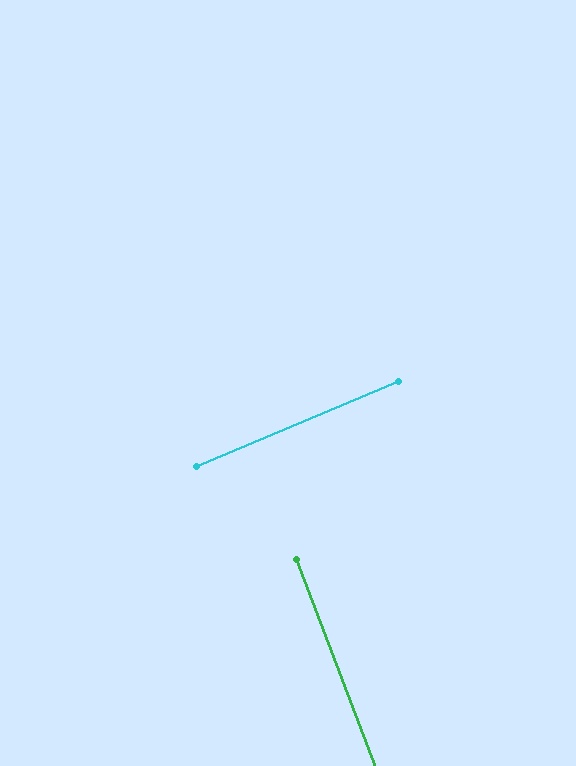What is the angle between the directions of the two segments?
Approximately 88 degrees.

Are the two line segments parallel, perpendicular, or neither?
Perpendicular — they meet at approximately 88°.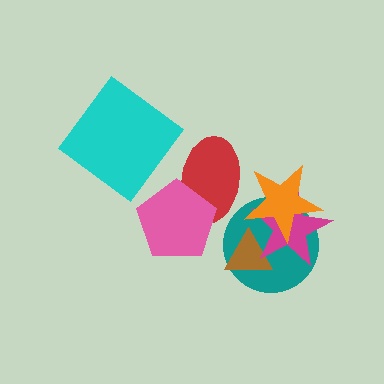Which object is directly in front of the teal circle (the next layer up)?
The brown triangle is directly in front of the teal circle.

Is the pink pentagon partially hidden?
No, no other shape covers it.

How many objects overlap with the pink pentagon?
1 object overlaps with the pink pentagon.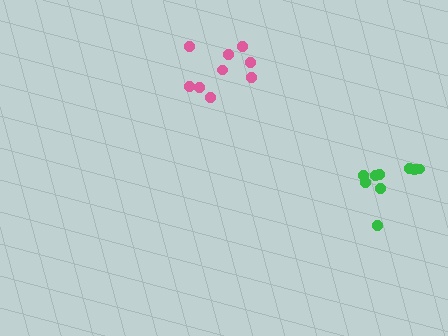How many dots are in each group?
Group 1: 9 dots, Group 2: 9 dots (18 total).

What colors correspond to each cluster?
The clusters are colored: pink, green.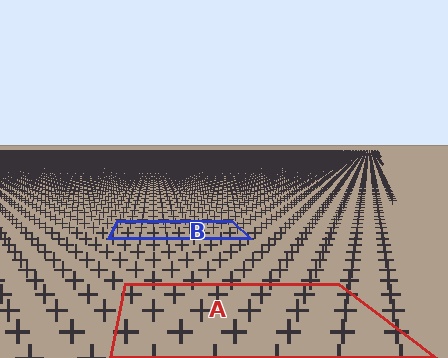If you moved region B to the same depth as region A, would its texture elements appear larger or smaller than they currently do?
They would appear larger. At a closer depth, the same texture elements are projected at a bigger on-screen size.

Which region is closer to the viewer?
Region A is closer. The texture elements there are larger and more spread out.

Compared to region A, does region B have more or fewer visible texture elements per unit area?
Region B has more texture elements per unit area — they are packed more densely because it is farther away.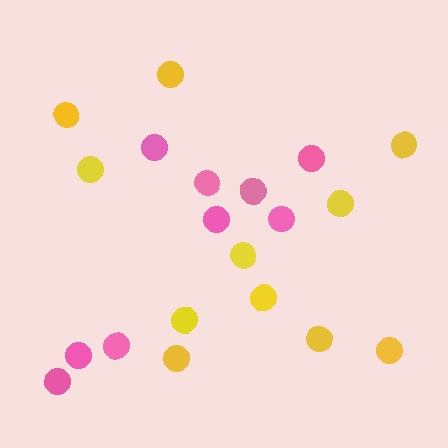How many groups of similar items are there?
There are 2 groups: one group of yellow circles (11) and one group of pink circles (9).